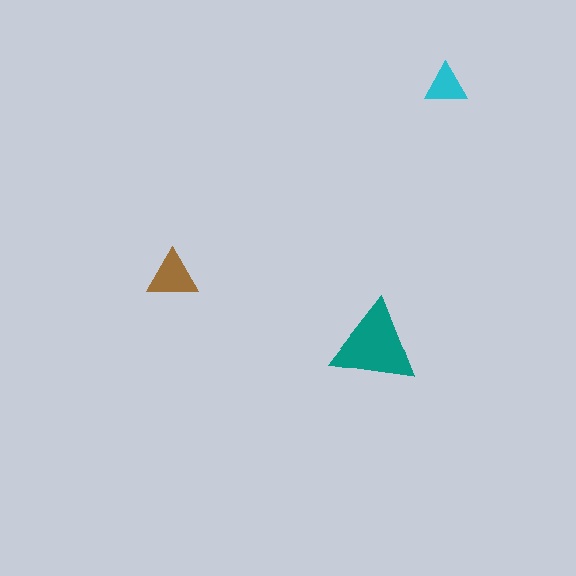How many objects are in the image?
There are 3 objects in the image.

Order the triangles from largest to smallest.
the teal one, the brown one, the cyan one.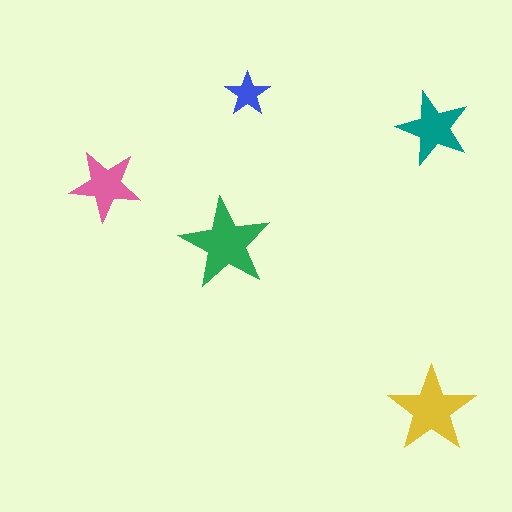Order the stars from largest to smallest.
the green one, the yellow one, the teal one, the pink one, the blue one.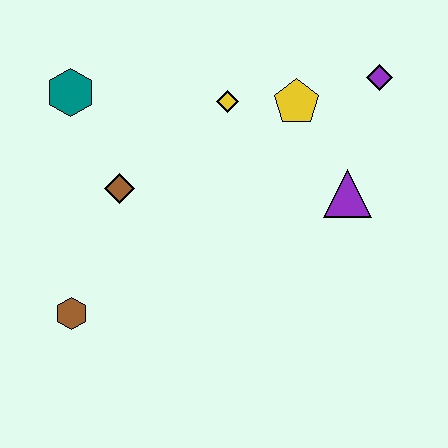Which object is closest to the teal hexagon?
The brown diamond is closest to the teal hexagon.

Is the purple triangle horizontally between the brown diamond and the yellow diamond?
No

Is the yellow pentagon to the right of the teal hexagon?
Yes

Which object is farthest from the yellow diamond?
The brown hexagon is farthest from the yellow diamond.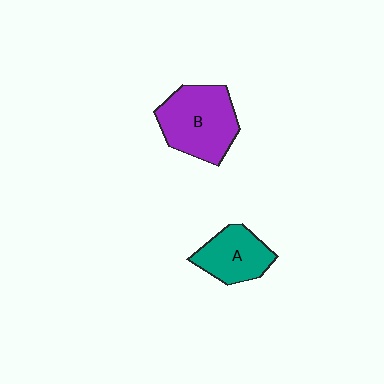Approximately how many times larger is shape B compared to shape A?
Approximately 1.5 times.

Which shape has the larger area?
Shape B (purple).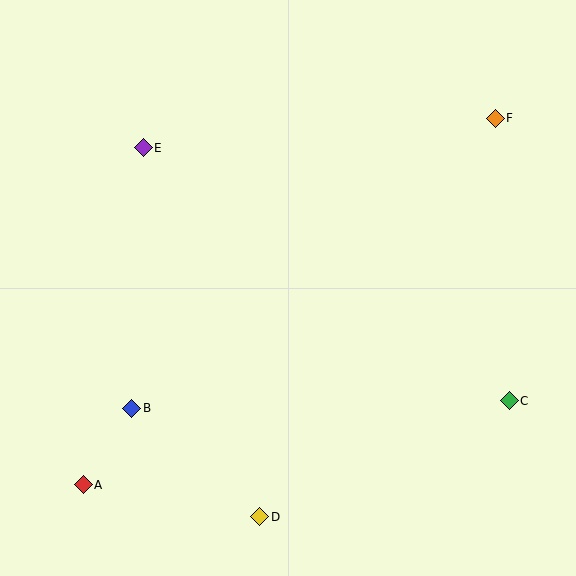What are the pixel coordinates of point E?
Point E is at (143, 148).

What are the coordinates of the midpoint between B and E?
The midpoint between B and E is at (137, 278).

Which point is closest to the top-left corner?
Point E is closest to the top-left corner.